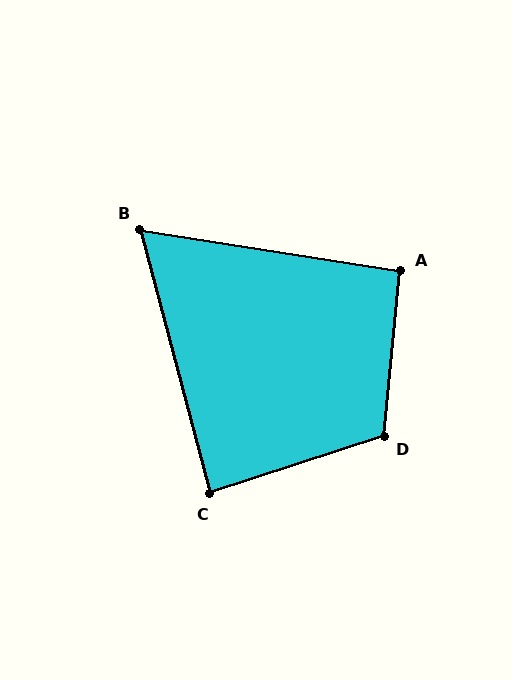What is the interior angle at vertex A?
Approximately 93 degrees (approximately right).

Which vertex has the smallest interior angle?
B, at approximately 66 degrees.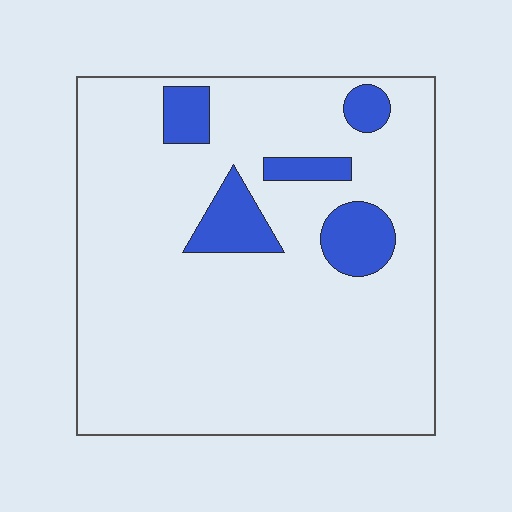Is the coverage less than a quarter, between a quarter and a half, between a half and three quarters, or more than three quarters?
Less than a quarter.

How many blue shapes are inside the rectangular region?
5.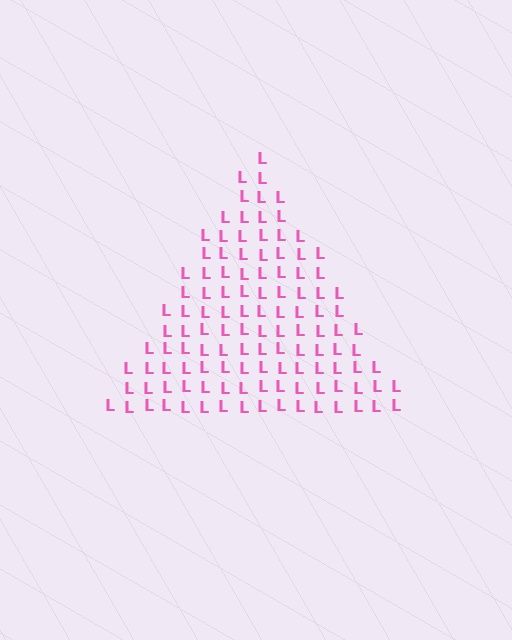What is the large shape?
The large shape is a triangle.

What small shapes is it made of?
It is made of small letter L's.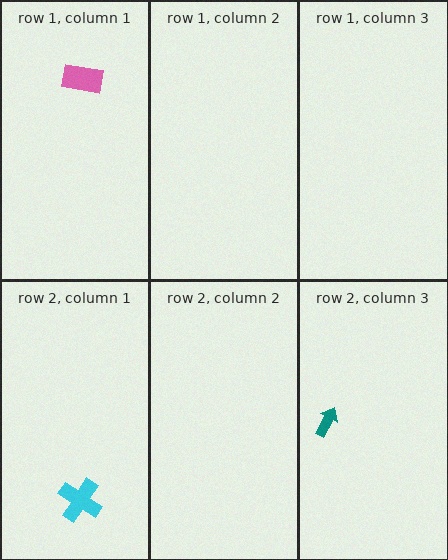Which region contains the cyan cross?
The row 2, column 1 region.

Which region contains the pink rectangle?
The row 1, column 1 region.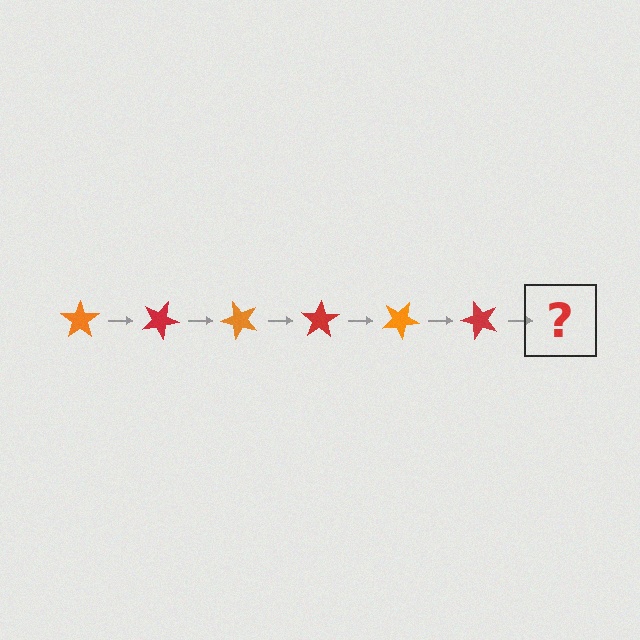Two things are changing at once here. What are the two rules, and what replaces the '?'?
The two rules are that it rotates 25 degrees each step and the color cycles through orange and red. The '?' should be an orange star, rotated 150 degrees from the start.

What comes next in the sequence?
The next element should be an orange star, rotated 150 degrees from the start.